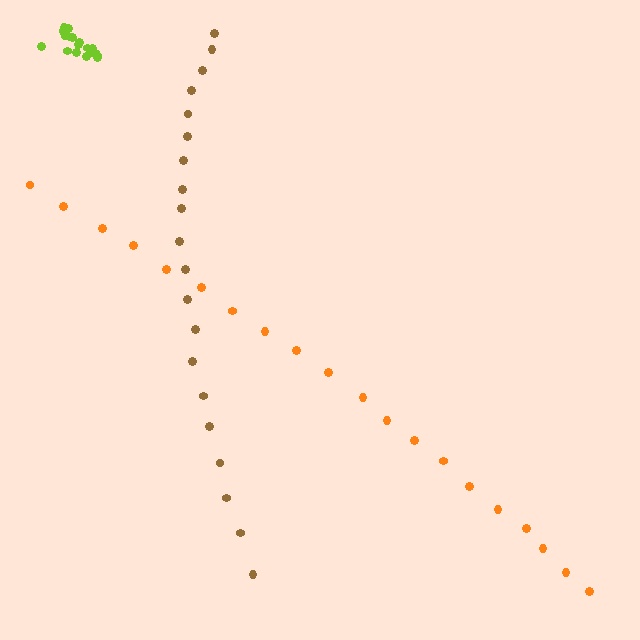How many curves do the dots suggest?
There are 3 distinct paths.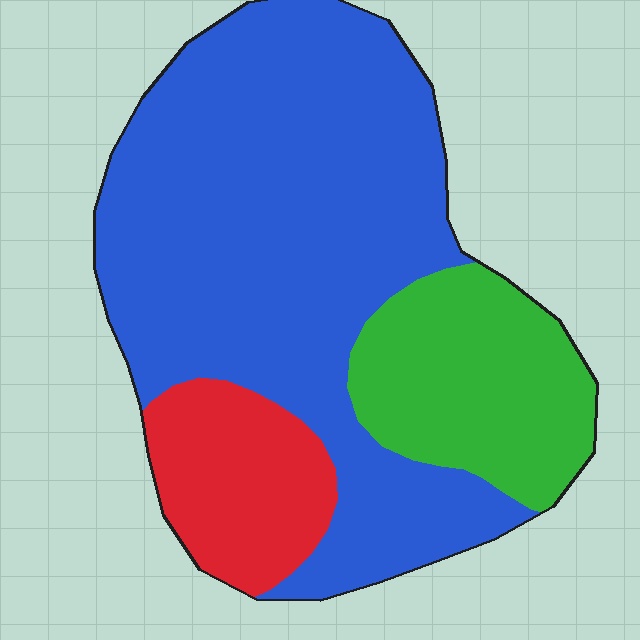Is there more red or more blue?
Blue.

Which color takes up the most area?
Blue, at roughly 65%.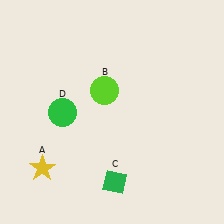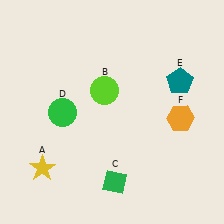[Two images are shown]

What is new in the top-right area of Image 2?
A teal pentagon (E) was added in the top-right area of Image 2.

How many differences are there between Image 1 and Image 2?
There are 2 differences between the two images.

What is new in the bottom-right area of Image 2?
An orange hexagon (F) was added in the bottom-right area of Image 2.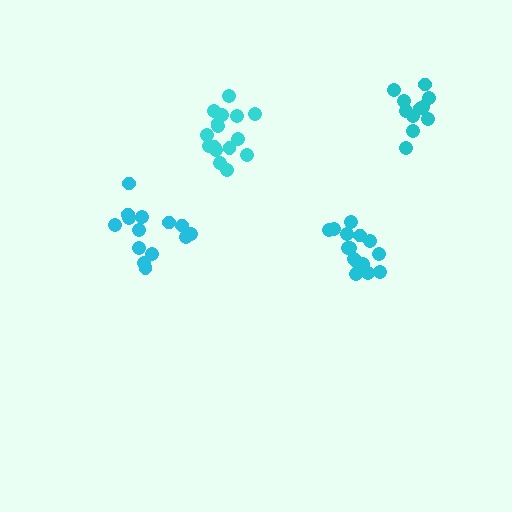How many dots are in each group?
Group 1: 16 dots, Group 2: 14 dots, Group 3: 11 dots, Group 4: 16 dots (57 total).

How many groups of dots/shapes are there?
There are 4 groups.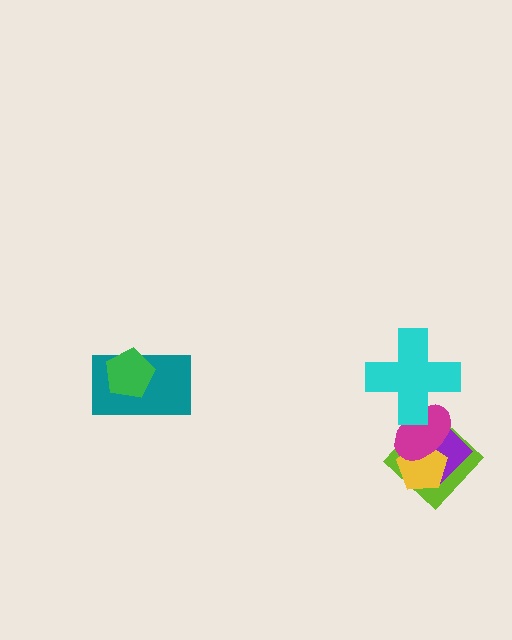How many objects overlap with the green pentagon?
1 object overlaps with the green pentagon.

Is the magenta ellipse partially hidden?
Yes, it is partially covered by another shape.